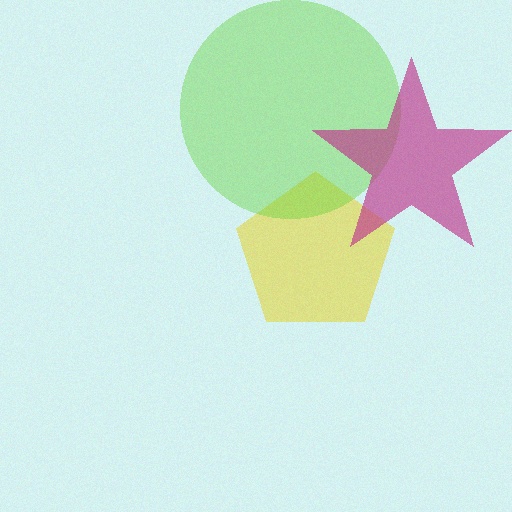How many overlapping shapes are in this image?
There are 3 overlapping shapes in the image.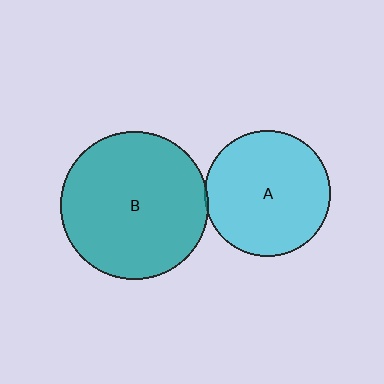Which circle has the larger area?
Circle B (teal).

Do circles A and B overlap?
Yes.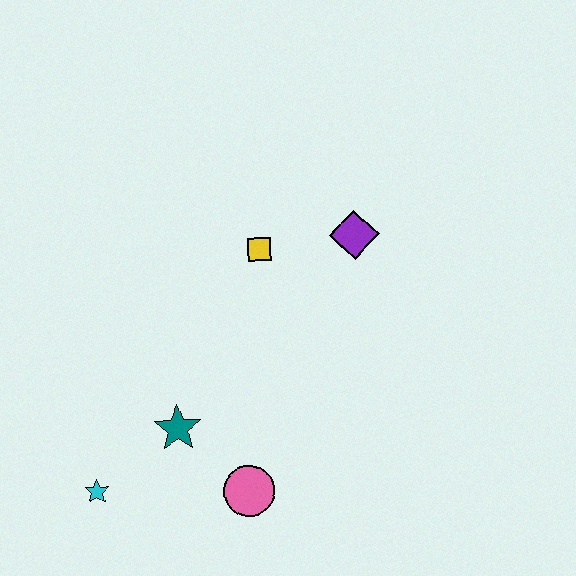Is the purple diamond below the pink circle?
No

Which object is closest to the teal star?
The pink circle is closest to the teal star.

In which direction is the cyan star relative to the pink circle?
The cyan star is to the left of the pink circle.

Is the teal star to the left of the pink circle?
Yes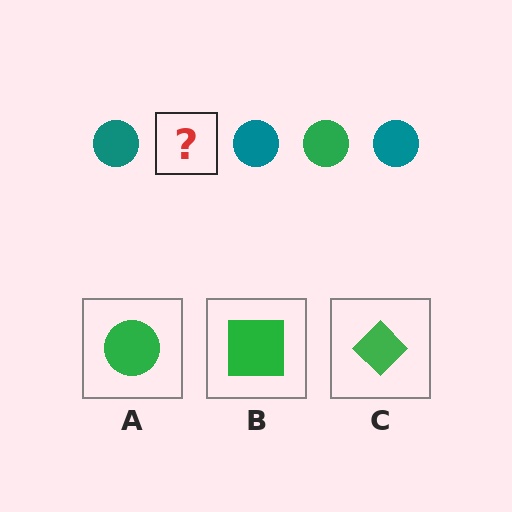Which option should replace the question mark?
Option A.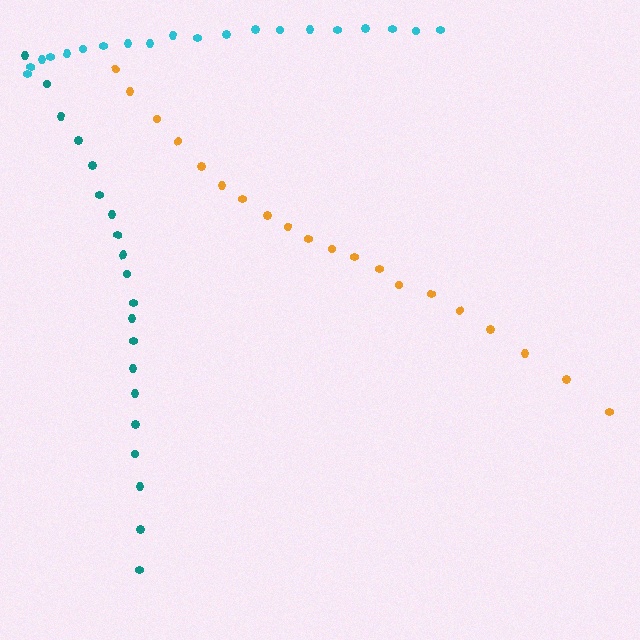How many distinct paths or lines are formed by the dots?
There are 3 distinct paths.